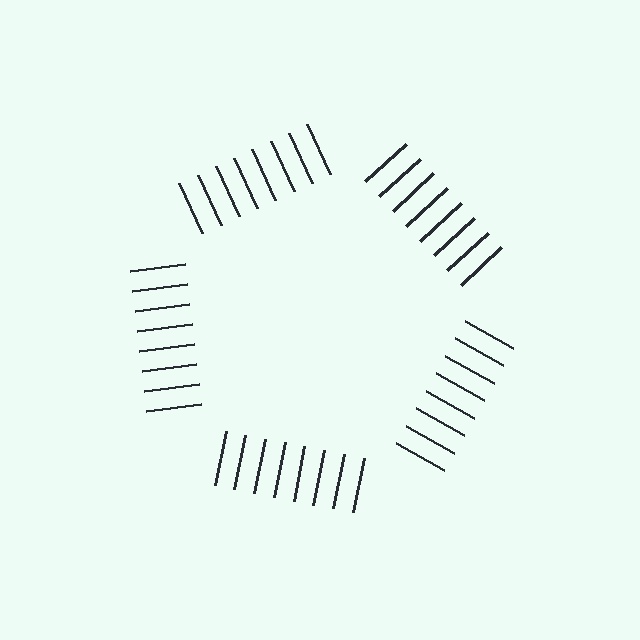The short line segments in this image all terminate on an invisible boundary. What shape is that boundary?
An illusory pentagon — the line segments terminate on its edges but no continuous stroke is drawn.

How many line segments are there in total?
40 — 8 along each of the 5 edges.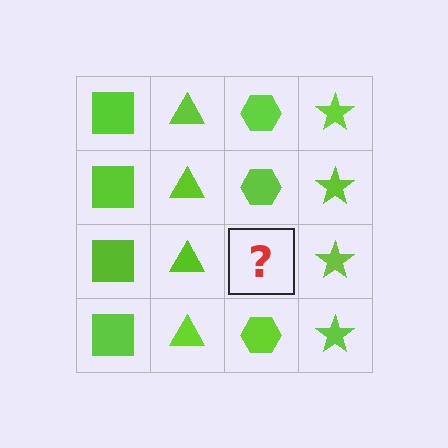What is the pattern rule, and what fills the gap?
The rule is that each column has a consistent shape. The gap should be filled with a lime hexagon.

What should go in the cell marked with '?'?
The missing cell should contain a lime hexagon.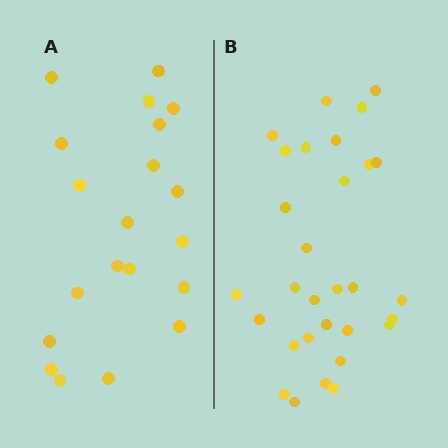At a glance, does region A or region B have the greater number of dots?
Region B (the right region) has more dots.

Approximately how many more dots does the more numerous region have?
Region B has roughly 10 or so more dots than region A.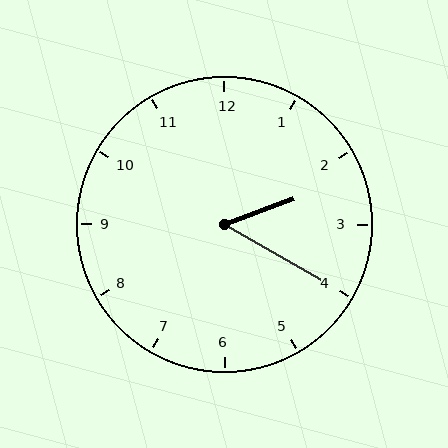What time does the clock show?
2:20.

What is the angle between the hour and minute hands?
Approximately 50 degrees.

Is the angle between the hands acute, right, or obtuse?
It is acute.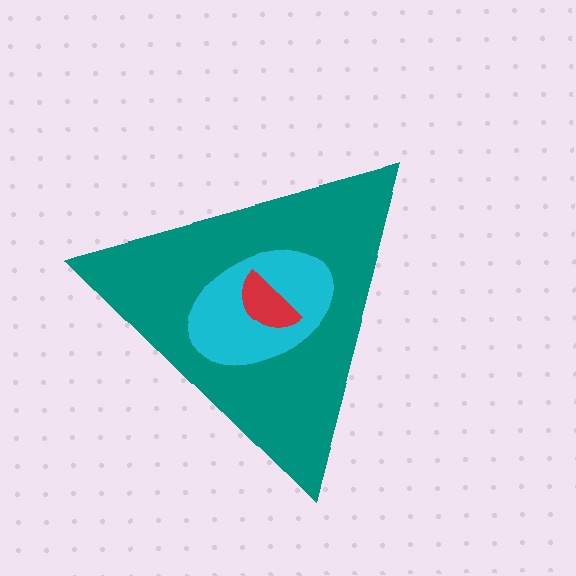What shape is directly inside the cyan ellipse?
The red semicircle.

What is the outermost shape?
The teal triangle.